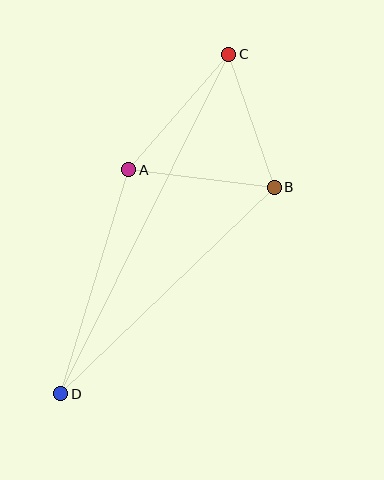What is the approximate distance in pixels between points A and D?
The distance between A and D is approximately 234 pixels.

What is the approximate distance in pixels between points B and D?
The distance between B and D is approximately 297 pixels.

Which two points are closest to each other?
Points B and C are closest to each other.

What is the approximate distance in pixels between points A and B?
The distance between A and B is approximately 146 pixels.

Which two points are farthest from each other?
Points C and D are farthest from each other.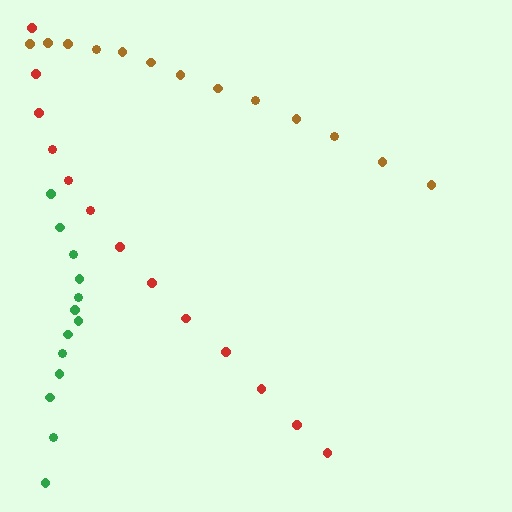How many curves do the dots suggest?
There are 3 distinct paths.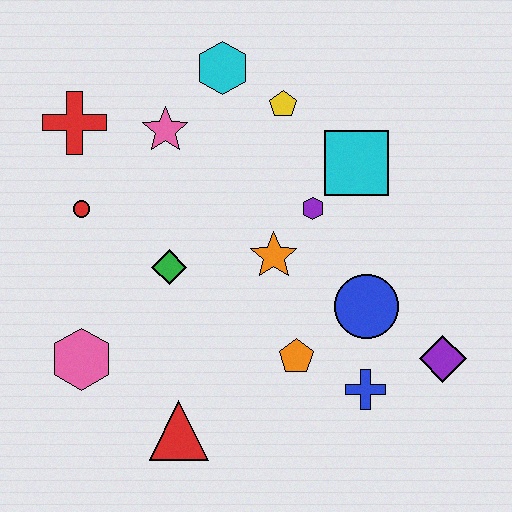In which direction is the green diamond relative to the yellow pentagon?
The green diamond is below the yellow pentagon.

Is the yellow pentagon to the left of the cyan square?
Yes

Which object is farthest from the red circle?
The purple diamond is farthest from the red circle.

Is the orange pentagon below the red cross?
Yes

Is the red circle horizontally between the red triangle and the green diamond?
No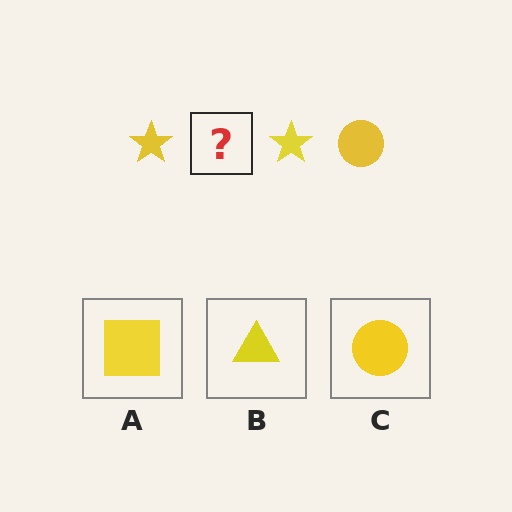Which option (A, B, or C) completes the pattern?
C.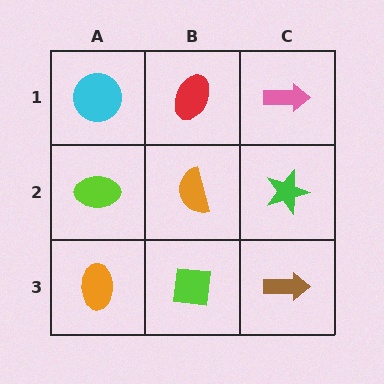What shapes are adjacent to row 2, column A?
A cyan circle (row 1, column A), an orange ellipse (row 3, column A), an orange semicircle (row 2, column B).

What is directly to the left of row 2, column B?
A lime ellipse.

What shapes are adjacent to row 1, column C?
A green star (row 2, column C), a red ellipse (row 1, column B).